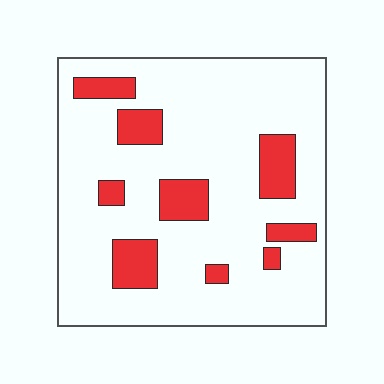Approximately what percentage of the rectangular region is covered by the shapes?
Approximately 15%.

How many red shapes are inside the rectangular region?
9.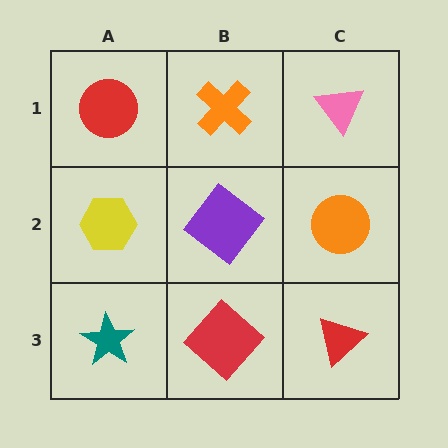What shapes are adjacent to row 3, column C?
An orange circle (row 2, column C), a red diamond (row 3, column B).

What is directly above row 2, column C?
A pink triangle.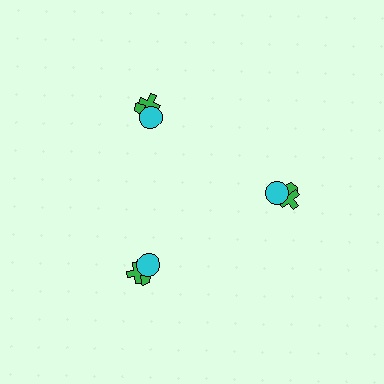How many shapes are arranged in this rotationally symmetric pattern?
There are 9 shapes, arranged in 3 groups of 3.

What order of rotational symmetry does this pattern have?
This pattern has 3-fold rotational symmetry.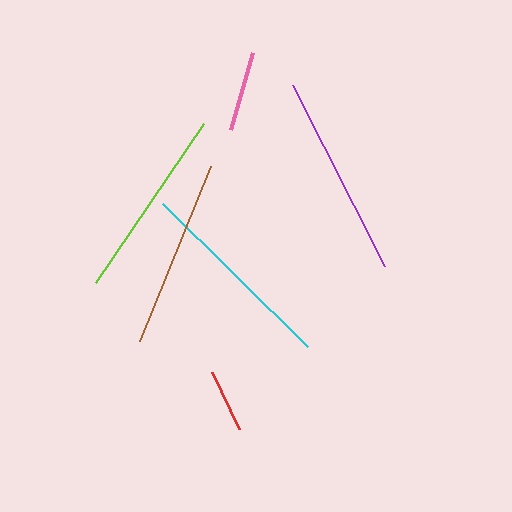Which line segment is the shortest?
The red line is the shortest at approximately 63 pixels.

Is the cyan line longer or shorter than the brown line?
The cyan line is longer than the brown line.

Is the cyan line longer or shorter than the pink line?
The cyan line is longer than the pink line.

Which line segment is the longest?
The cyan line is the longest at approximately 203 pixels.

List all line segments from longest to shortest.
From longest to shortest: cyan, purple, lime, brown, pink, red.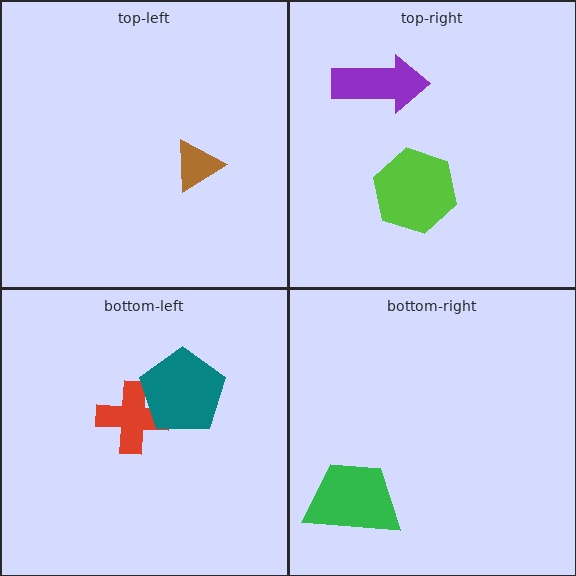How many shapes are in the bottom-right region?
1.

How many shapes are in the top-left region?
1.